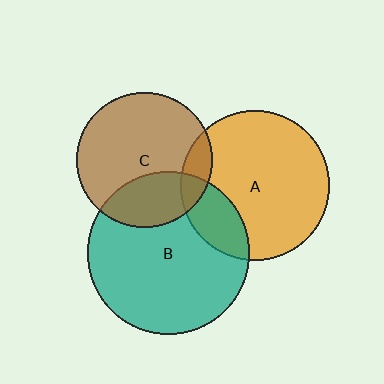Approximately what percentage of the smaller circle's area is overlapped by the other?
Approximately 10%.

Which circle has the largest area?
Circle B (teal).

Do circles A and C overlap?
Yes.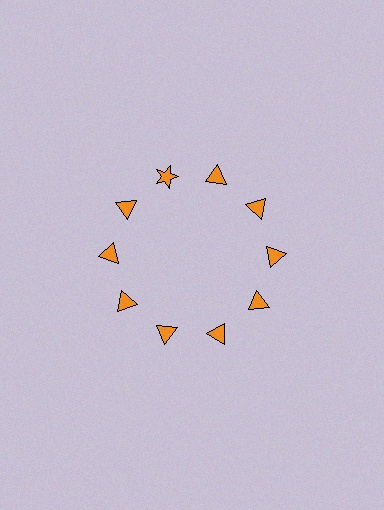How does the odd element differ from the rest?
It has a different shape: star instead of triangle.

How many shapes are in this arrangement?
There are 10 shapes arranged in a ring pattern.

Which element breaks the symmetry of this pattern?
The orange star at roughly the 11 o'clock position breaks the symmetry. All other shapes are orange triangles.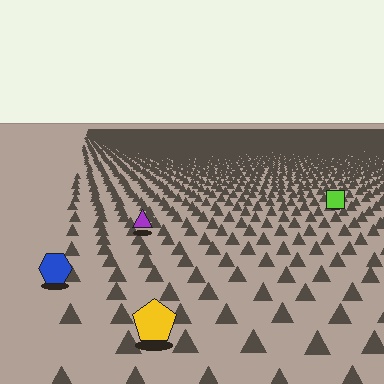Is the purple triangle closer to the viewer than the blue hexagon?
No. The blue hexagon is closer — you can tell from the texture gradient: the ground texture is coarser near it.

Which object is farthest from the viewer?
The lime square is farthest from the viewer. It appears smaller and the ground texture around it is denser.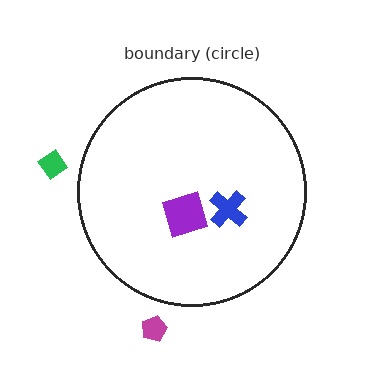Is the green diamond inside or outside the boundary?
Outside.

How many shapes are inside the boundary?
2 inside, 2 outside.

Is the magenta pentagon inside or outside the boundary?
Outside.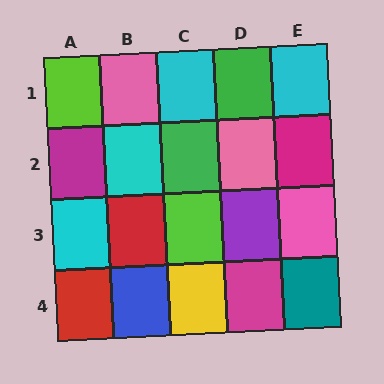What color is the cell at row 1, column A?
Lime.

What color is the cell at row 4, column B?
Blue.